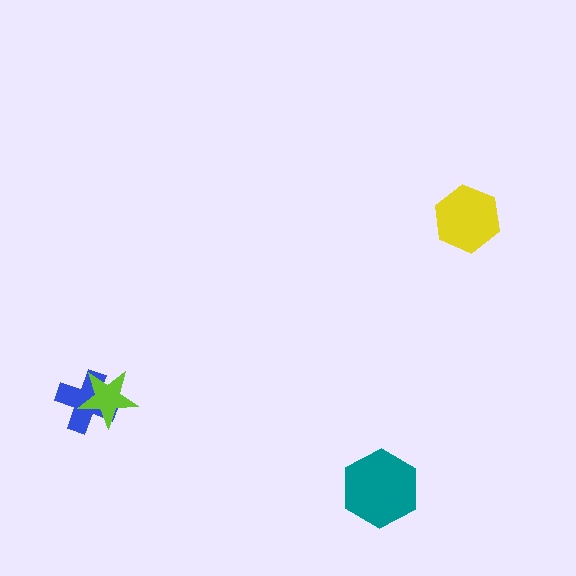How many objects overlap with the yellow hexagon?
0 objects overlap with the yellow hexagon.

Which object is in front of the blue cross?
The lime star is in front of the blue cross.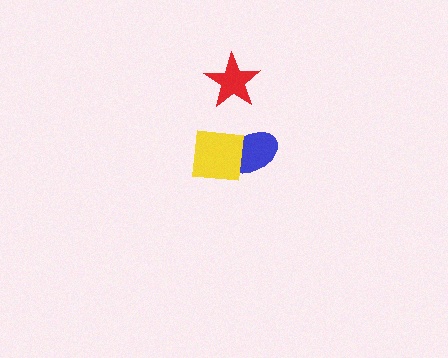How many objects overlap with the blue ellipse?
1 object overlaps with the blue ellipse.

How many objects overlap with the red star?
0 objects overlap with the red star.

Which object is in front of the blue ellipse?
The yellow square is in front of the blue ellipse.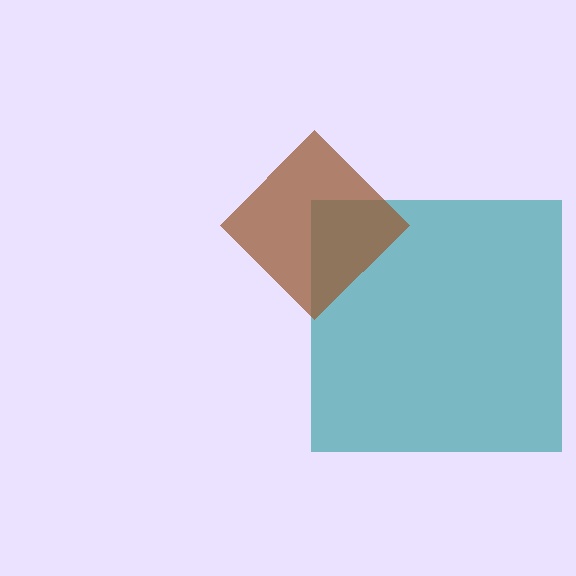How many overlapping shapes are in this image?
There are 2 overlapping shapes in the image.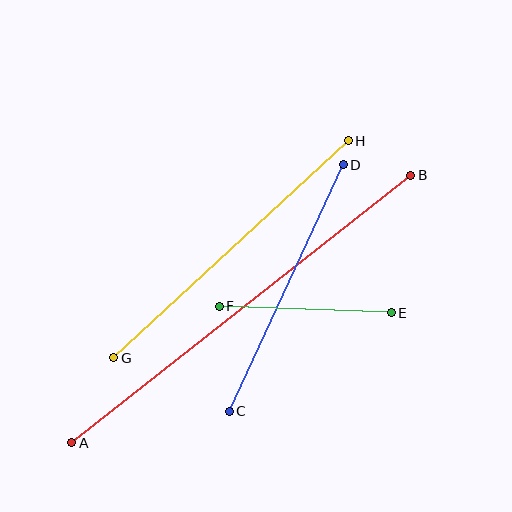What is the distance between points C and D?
The distance is approximately 272 pixels.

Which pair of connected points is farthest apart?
Points A and B are farthest apart.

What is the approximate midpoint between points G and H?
The midpoint is at approximately (231, 249) pixels.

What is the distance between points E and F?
The distance is approximately 172 pixels.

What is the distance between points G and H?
The distance is approximately 319 pixels.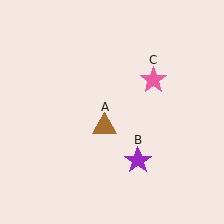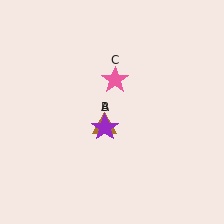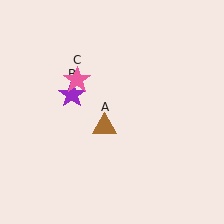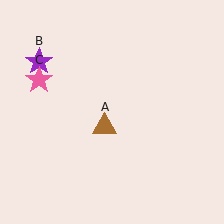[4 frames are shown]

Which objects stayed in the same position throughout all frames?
Brown triangle (object A) remained stationary.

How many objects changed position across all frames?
2 objects changed position: purple star (object B), pink star (object C).